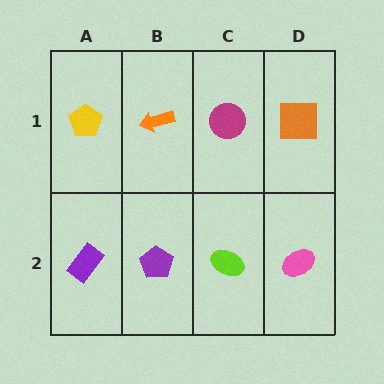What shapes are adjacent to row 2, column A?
A yellow pentagon (row 1, column A), a purple pentagon (row 2, column B).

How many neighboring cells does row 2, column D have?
2.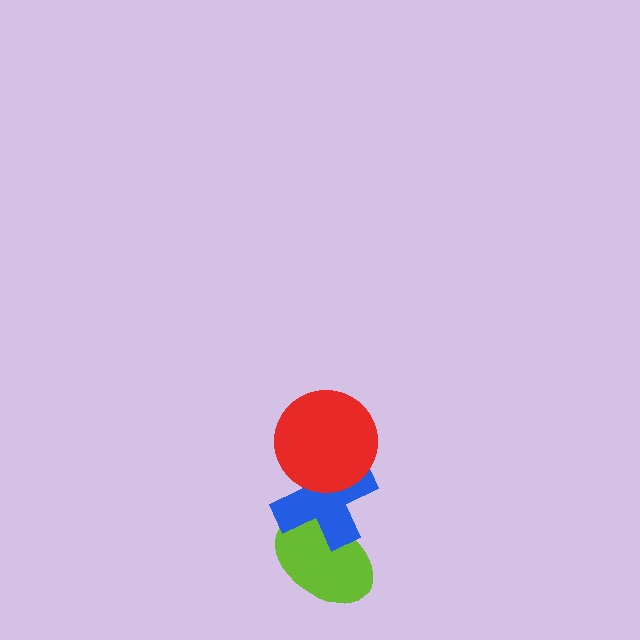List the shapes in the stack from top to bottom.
From top to bottom: the red circle, the blue cross, the lime ellipse.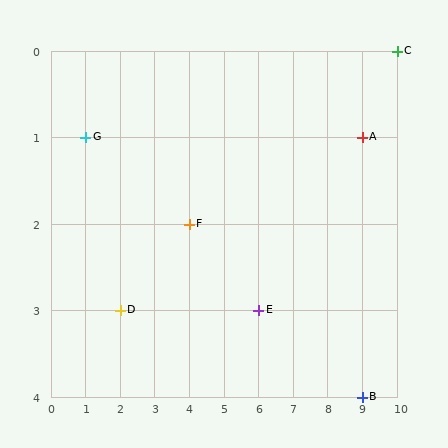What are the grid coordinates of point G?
Point G is at grid coordinates (1, 1).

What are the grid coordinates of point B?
Point B is at grid coordinates (9, 4).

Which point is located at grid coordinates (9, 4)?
Point B is at (9, 4).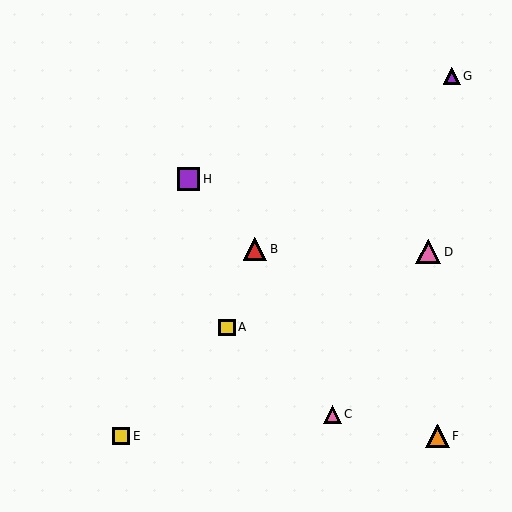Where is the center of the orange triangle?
The center of the orange triangle is at (437, 436).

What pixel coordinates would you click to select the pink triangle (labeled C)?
Click at (332, 414) to select the pink triangle C.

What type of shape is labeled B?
Shape B is a red triangle.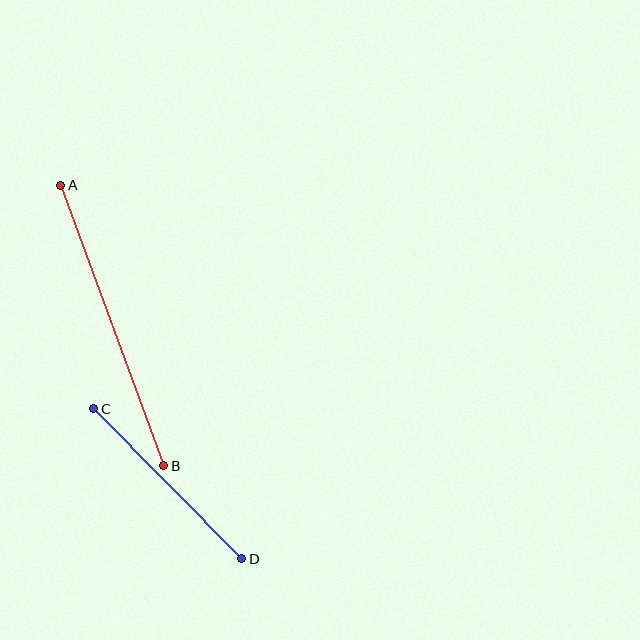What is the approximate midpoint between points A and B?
The midpoint is at approximately (112, 325) pixels.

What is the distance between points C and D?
The distance is approximately 211 pixels.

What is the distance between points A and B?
The distance is approximately 299 pixels.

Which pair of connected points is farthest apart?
Points A and B are farthest apart.